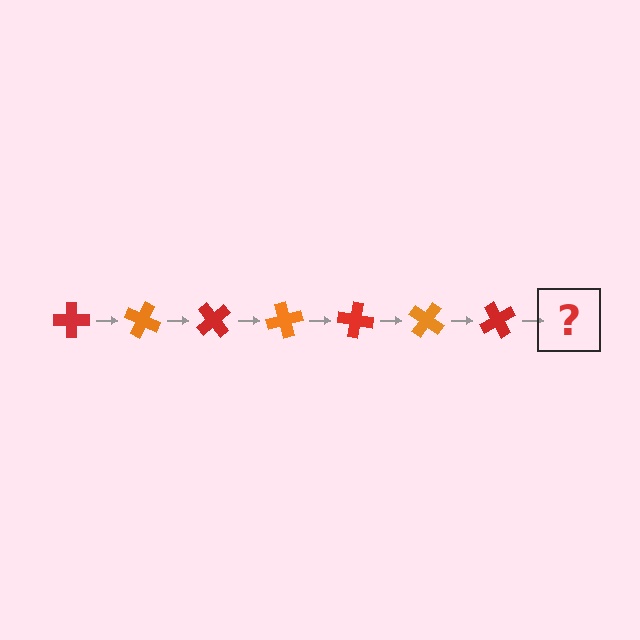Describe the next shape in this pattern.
It should be an orange cross, rotated 175 degrees from the start.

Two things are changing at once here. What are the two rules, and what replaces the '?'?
The two rules are that it rotates 25 degrees each step and the color cycles through red and orange. The '?' should be an orange cross, rotated 175 degrees from the start.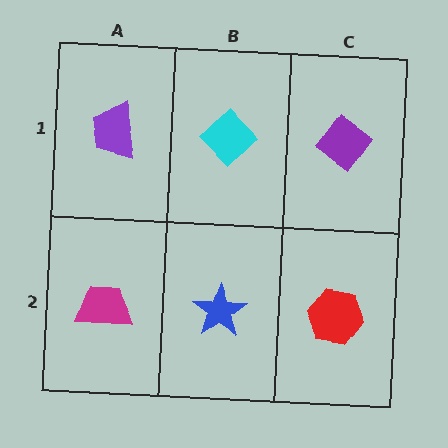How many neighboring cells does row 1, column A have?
2.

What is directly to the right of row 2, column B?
A red hexagon.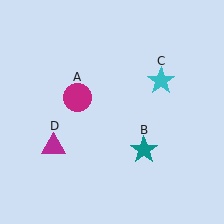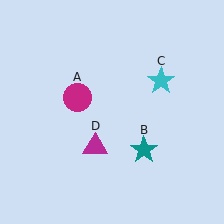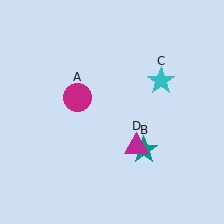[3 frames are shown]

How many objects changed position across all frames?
1 object changed position: magenta triangle (object D).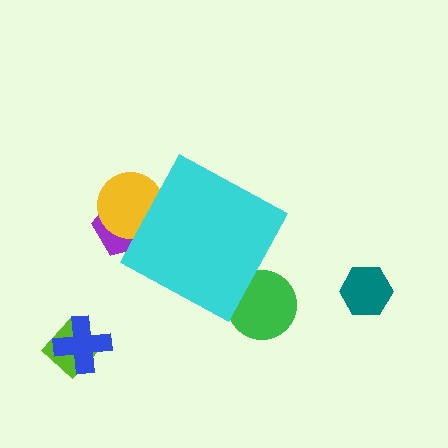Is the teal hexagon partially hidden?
No, the teal hexagon is fully visible.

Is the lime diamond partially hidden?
No, the lime diamond is fully visible.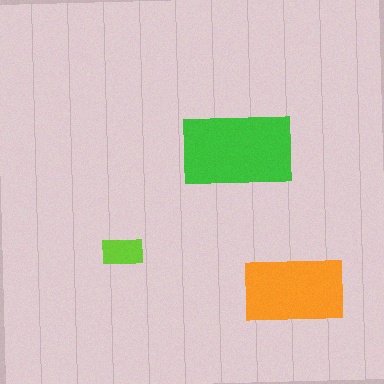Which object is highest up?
The green rectangle is topmost.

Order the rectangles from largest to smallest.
the green one, the orange one, the lime one.